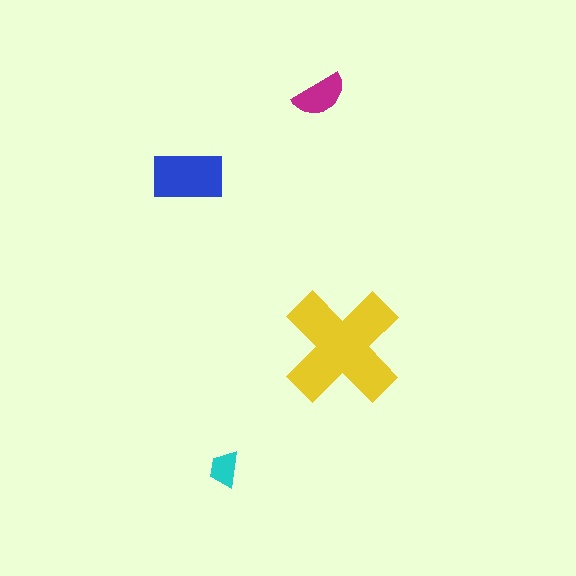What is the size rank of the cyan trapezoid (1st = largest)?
4th.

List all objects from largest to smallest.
The yellow cross, the blue rectangle, the magenta semicircle, the cyan trapezoid.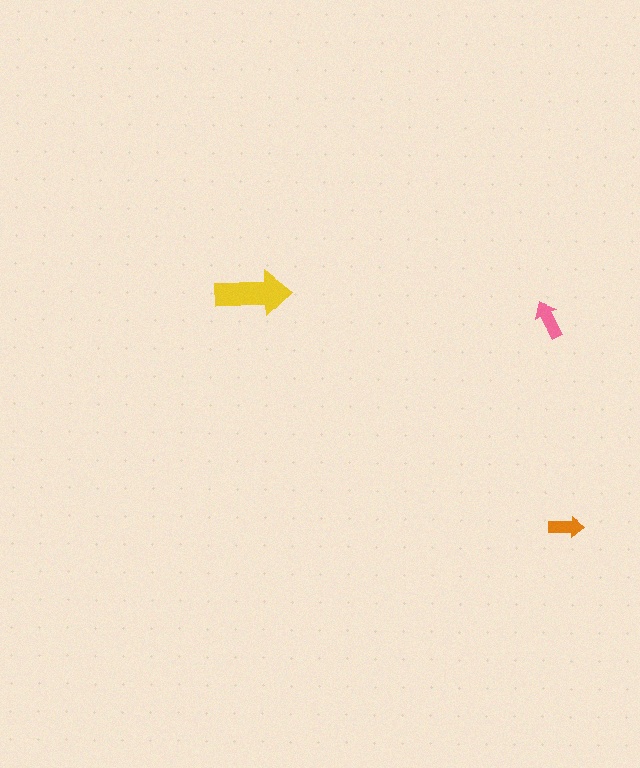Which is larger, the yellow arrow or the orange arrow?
The yellow one.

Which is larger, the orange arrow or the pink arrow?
The pink one.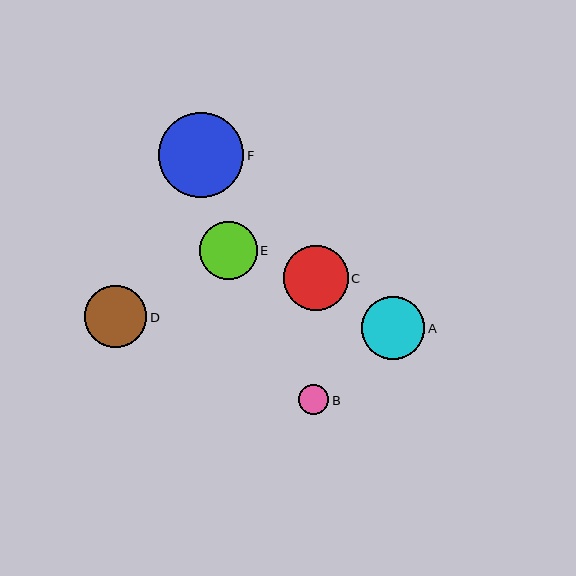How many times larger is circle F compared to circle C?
Circle F is approximately 1.3 times the size of circle C.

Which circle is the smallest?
Circle B is the smallest with a size of approximately 30 pixels.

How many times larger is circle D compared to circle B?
Circle D is approximately 2.1 times the size of circle B.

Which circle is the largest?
Circle F is the largest with a size of approximately 85 pixels.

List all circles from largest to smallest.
From largest to smallest: F, C, A, D, E, B.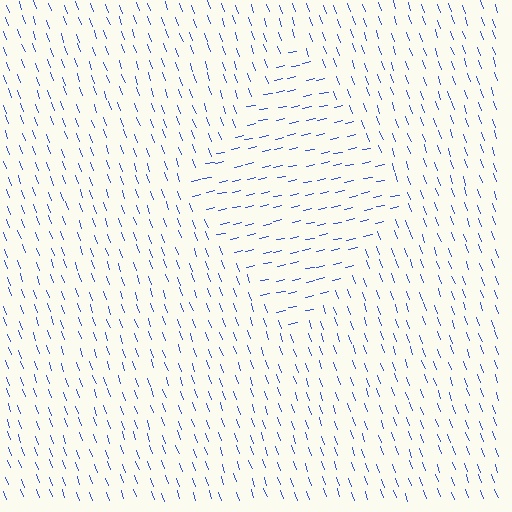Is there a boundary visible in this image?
Yes, there is a texture boundary formed by a change in line orientation.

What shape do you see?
I see a diamond.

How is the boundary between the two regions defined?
The boundary is defined purely by a change in line orientation (approximately 82 degrees difference). All lines are the same color and thickness.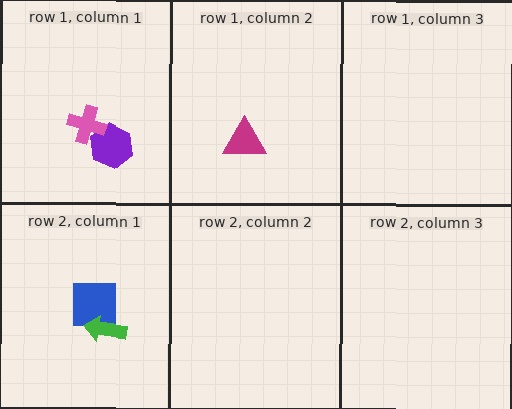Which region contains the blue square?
The row 2, column 1 region.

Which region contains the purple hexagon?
The row 1, column 1 region.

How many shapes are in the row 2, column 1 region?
2.